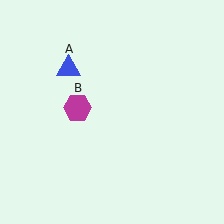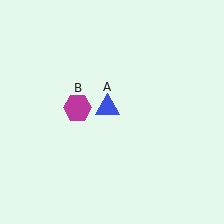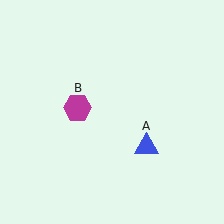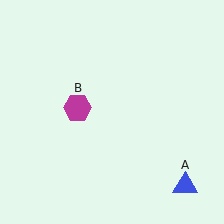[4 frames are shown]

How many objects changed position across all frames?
1 object changed position: blue triangle (object A).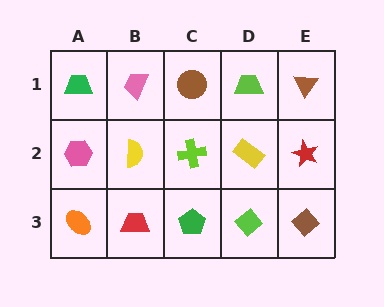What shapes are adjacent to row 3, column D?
A yellow rectangle (row 2, column D), a green pentagon (row 3, column C), a brown diamond (row 3, column E).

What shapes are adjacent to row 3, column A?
A pink hexagon (row 2, column A), a red trapezoid (row 3, column B).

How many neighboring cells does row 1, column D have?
3.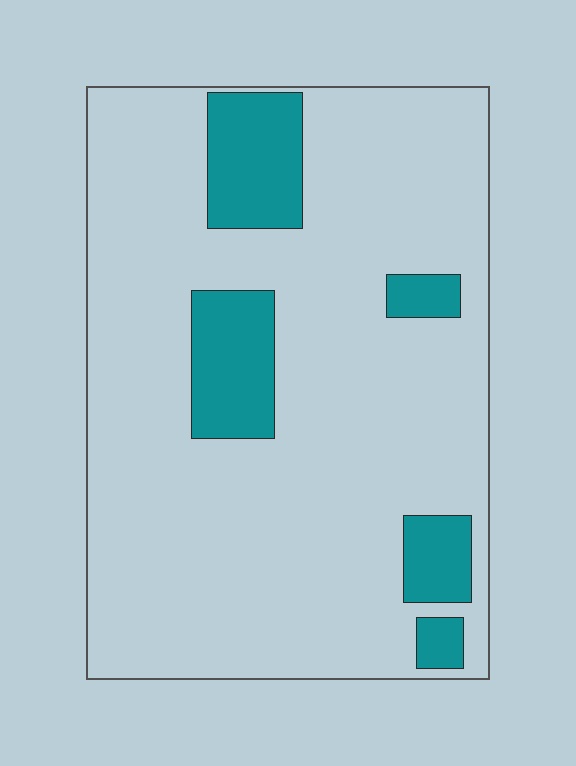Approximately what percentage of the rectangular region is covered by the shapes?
Approximately 15%.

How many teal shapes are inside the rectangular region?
5.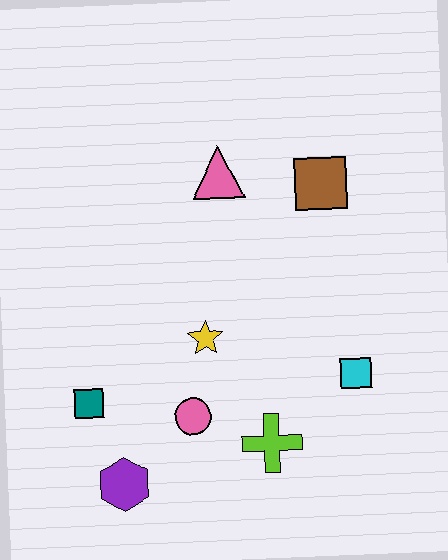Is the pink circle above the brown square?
No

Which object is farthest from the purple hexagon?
The brown square is farthest from the purple hexagon.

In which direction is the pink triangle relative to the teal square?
The pink triangle is above the teal square.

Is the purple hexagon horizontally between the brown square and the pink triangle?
No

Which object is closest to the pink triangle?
The brown square is closest to the pink triangle.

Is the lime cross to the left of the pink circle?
No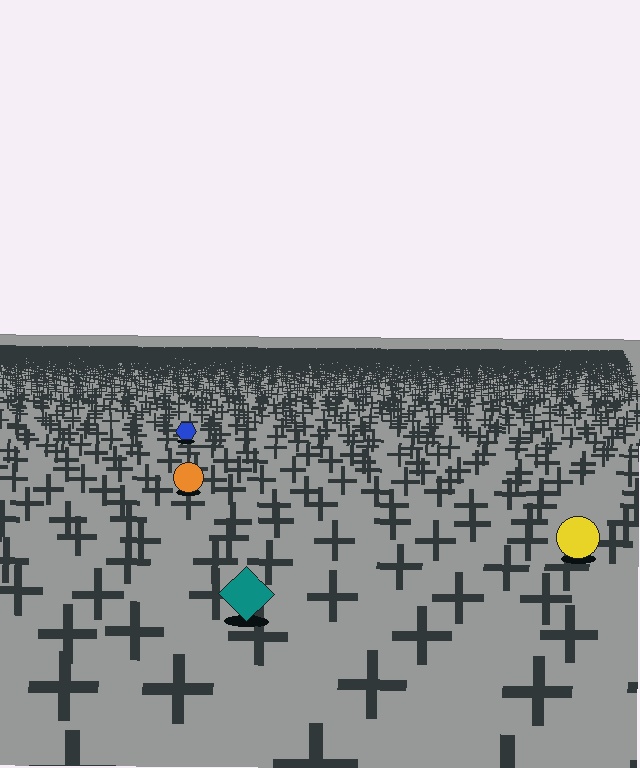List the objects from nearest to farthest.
From nearest to farthest: the teal diamond, the yellow circle, the orange circle, the blue hexagon.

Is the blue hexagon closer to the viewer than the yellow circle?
No. The yellow circle is closer — you can tell from the texture gradient: the ground texture is coarser near it.